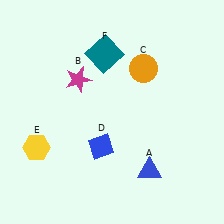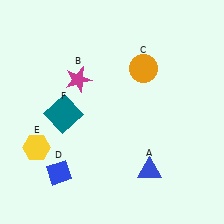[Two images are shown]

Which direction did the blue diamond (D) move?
The blue diamond (D) moved left.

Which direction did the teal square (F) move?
The teal square (F) moved down.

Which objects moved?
The objects that moved are: the blue diamond (D), the teal square (F).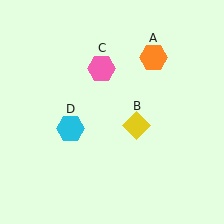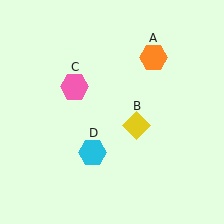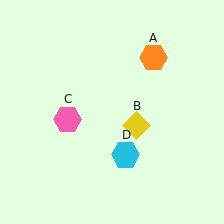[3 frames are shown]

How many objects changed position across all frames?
2 objects changed position: pink hexagon (object C), cyan hexagon (object D).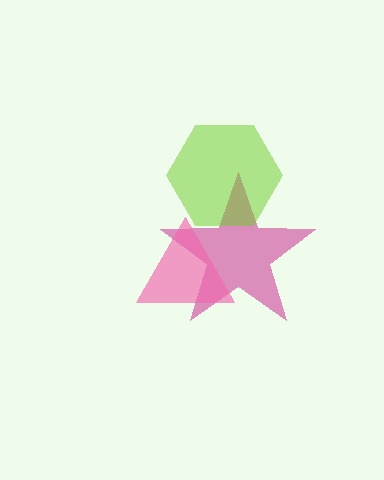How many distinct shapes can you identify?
There are 3 distinct shapes: a magenta star, a lime hexagon, a pink triangle.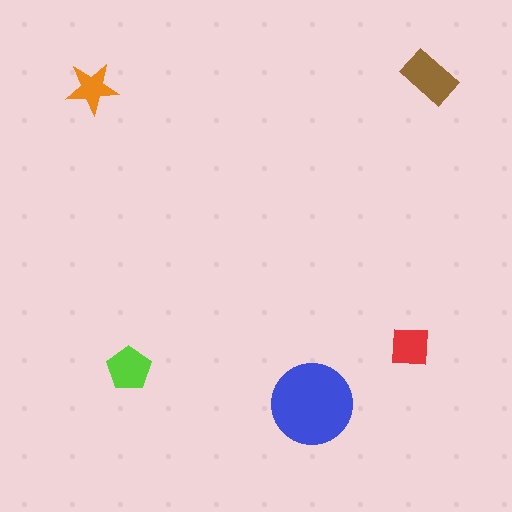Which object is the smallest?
The orange star.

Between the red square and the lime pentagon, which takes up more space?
The lime pentagon.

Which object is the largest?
The blue circle.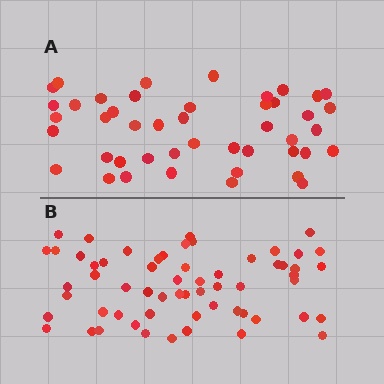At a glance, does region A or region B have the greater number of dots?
Region B (the bottom region) has more dots.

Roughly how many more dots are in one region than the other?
Region B has approximately 15 more dots than region A.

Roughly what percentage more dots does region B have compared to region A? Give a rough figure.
About 35% more.